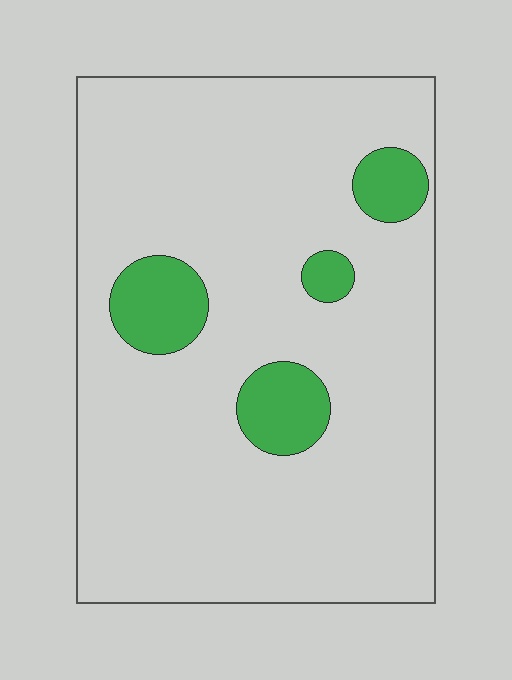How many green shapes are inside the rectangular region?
4.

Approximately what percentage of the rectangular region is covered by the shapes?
Approximately 10%.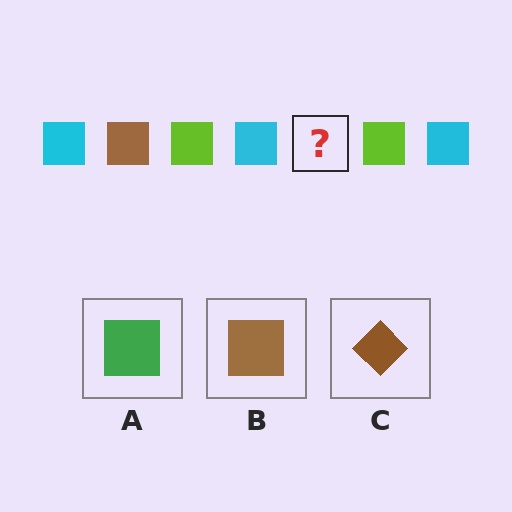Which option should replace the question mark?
Option B.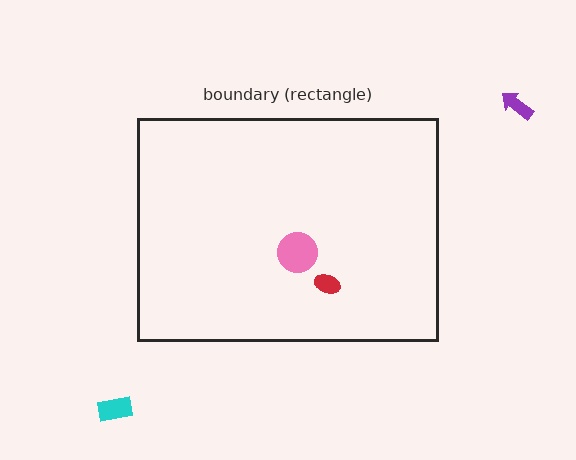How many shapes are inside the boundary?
2 inside, 2 outside.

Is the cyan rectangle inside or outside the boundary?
Outside.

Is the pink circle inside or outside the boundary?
Inside.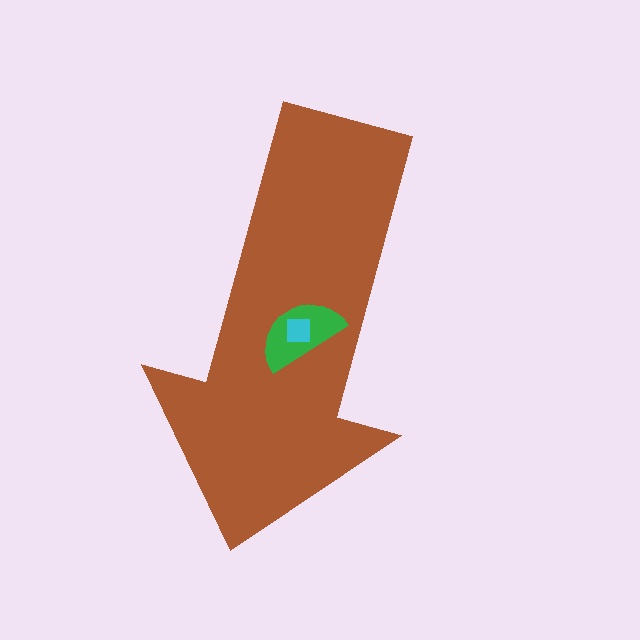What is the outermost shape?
The brown arrow.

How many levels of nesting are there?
3.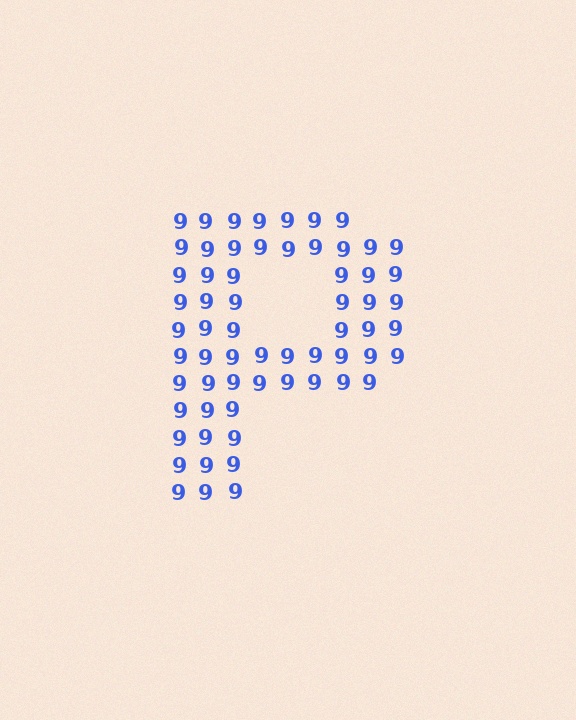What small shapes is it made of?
It is made of small digit 9's.